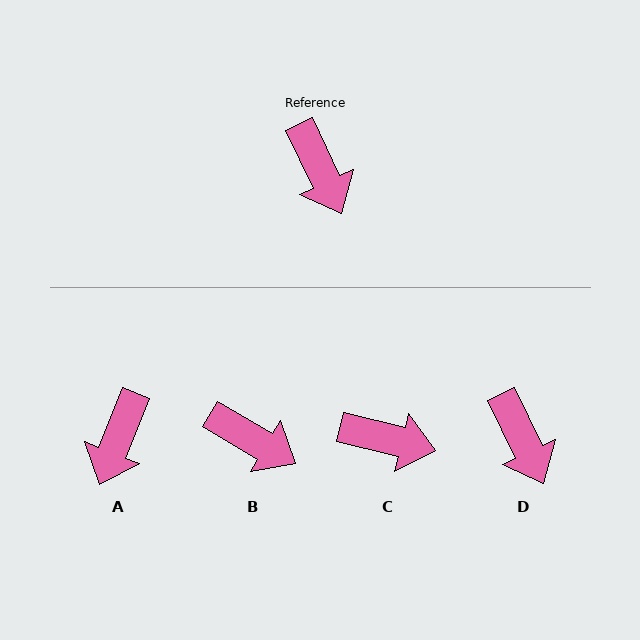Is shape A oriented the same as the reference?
No, it is off by about 47 degrees.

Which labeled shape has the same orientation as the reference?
D.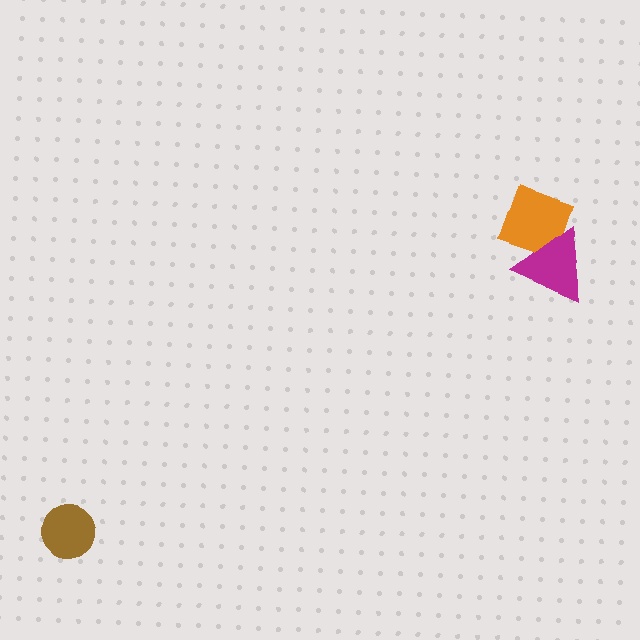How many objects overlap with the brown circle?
0 objects overlap with the brown circle.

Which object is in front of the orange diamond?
The magenta triangle is in front of the orange diamond.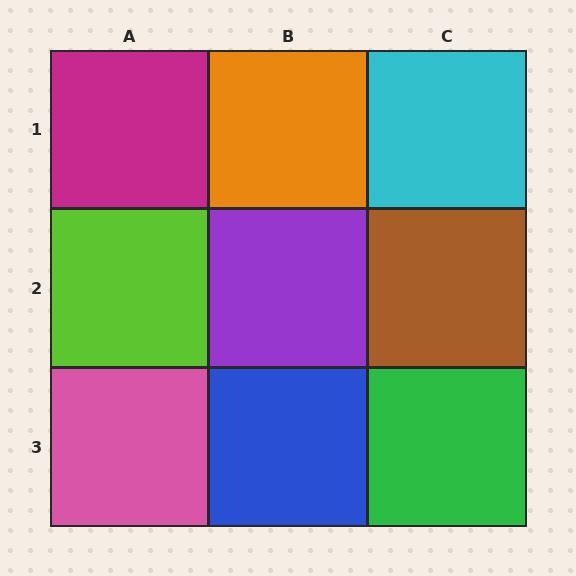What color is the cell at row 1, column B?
Orange.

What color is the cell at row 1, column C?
Cyan.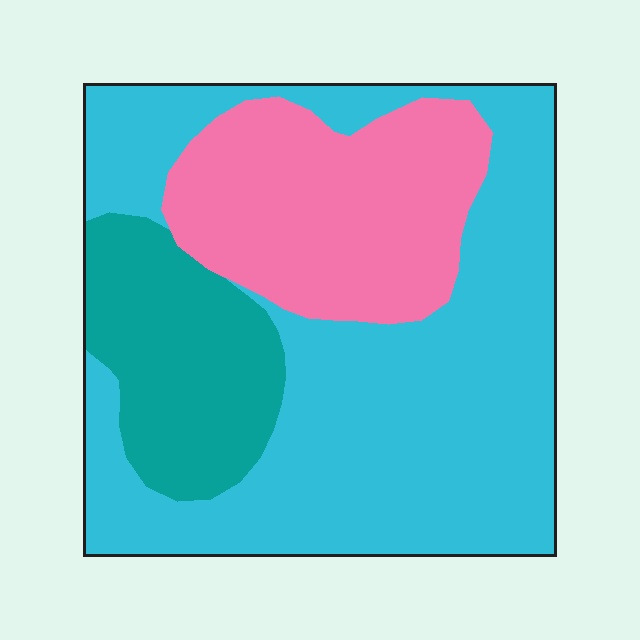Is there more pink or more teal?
Pink.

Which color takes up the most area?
Cyan, at roughly 55%.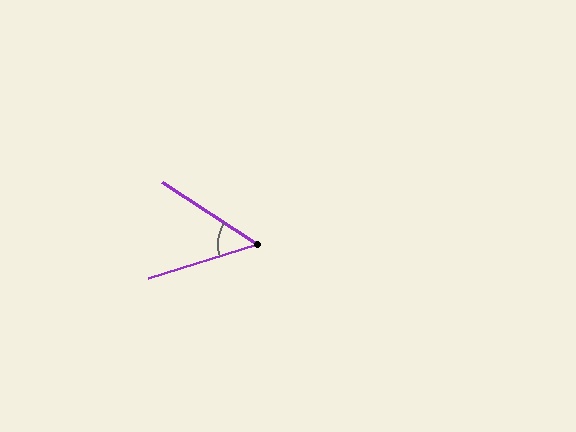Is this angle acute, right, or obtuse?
It is acute.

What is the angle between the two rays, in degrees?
Approximately 51 degrees.